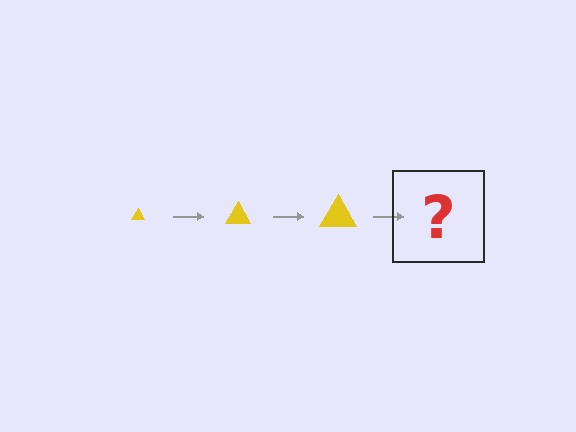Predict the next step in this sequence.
The next step is a yellow triangle, larger than the previous one.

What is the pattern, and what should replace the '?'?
The pattern is that the triangle gets progressively larger each step. The '?' should be a yellow triangle, larger than the previous one.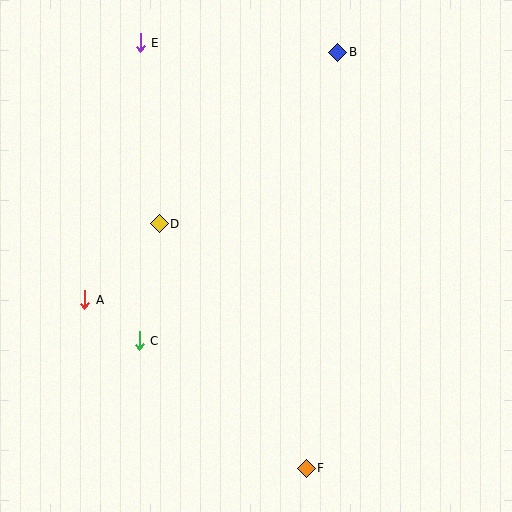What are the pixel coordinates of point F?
Point F is at (306, 468).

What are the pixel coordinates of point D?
Point D is at (159, 224).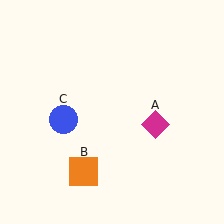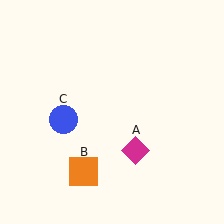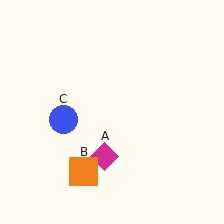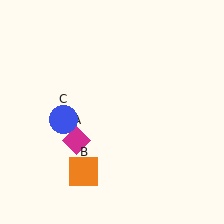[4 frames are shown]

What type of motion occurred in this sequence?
The magenta diamond (object A) rotated clockwise around the center of the scene.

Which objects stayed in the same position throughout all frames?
Orange square (object B) and blue circle (object C) remained stationary.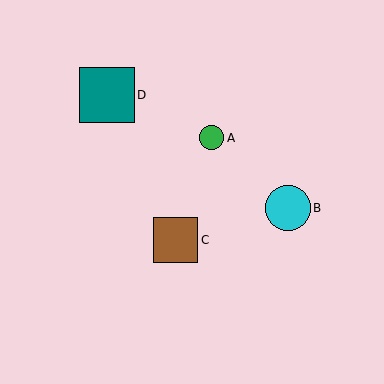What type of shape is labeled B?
Shape B is a cyan circle.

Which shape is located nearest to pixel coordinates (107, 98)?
The teal square (labeled D) at (107, 95) is nearest to that location.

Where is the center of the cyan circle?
The center of the cyan circle is at (288, 208).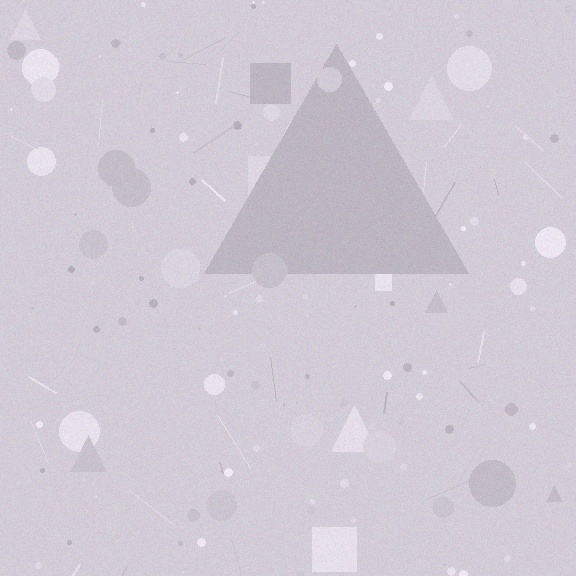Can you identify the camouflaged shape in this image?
The camouflaged shape is a triangle.